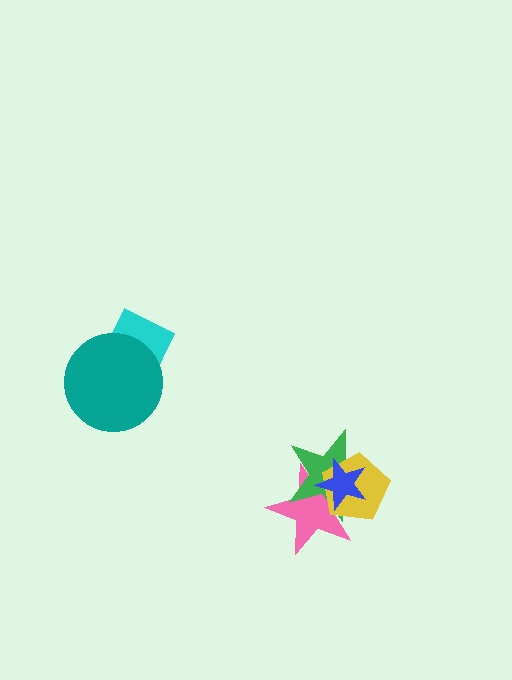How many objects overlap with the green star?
3 objects overlap with the green star.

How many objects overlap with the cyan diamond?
1 object overlaps with the cyan diamond.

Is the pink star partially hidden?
Yes, it is partially covered by another shape.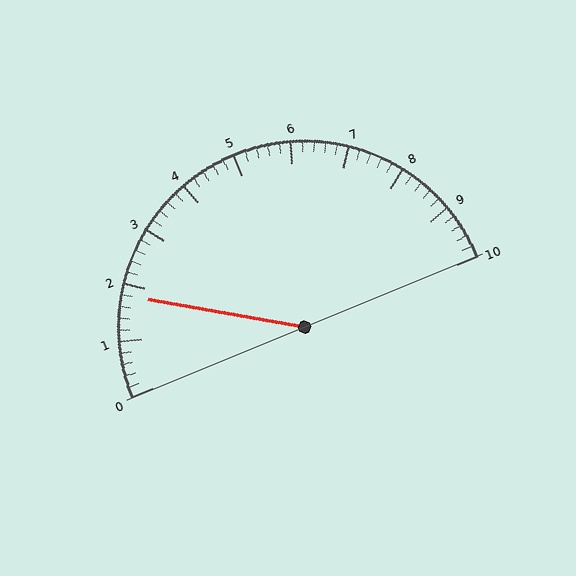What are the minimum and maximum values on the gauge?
The gauge ranges from 0 to 10.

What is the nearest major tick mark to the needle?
The nearest major tick mark is 2.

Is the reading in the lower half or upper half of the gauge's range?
The reading is in the lower half of the range (0 to 10).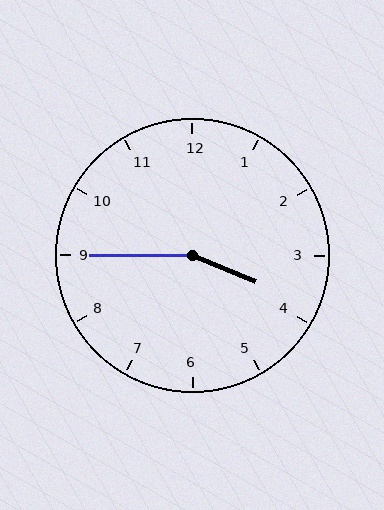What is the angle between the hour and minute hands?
Approximately 158 degrees.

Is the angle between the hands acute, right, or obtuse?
It is obtuse.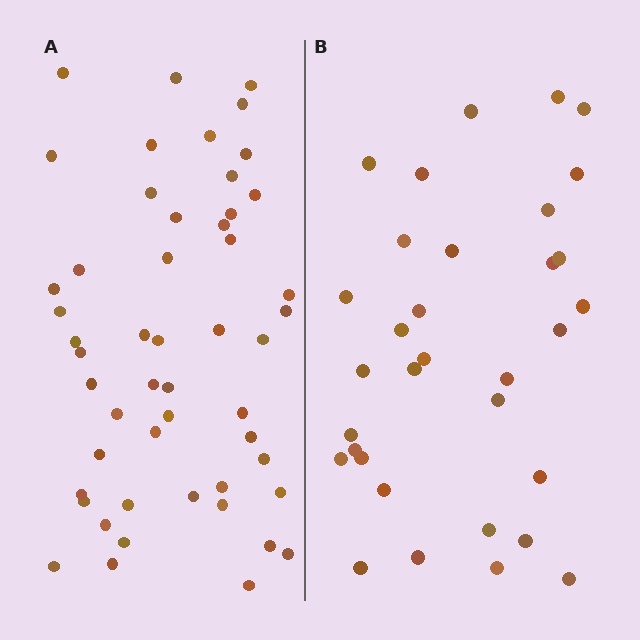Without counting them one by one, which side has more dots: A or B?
Region A (the left region) has more dots.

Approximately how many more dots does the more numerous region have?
Region A has approximately 20 more dots than region B.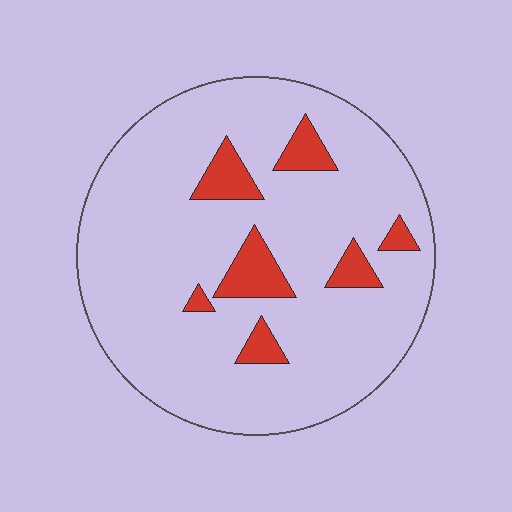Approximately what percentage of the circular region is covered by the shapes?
Approximately 10%.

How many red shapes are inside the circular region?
7.